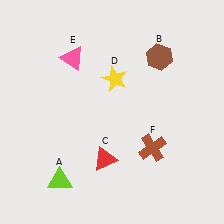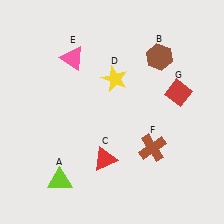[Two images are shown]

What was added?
A red diamond (G) was added in Image 2.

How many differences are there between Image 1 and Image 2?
There is 1 difference between the two images.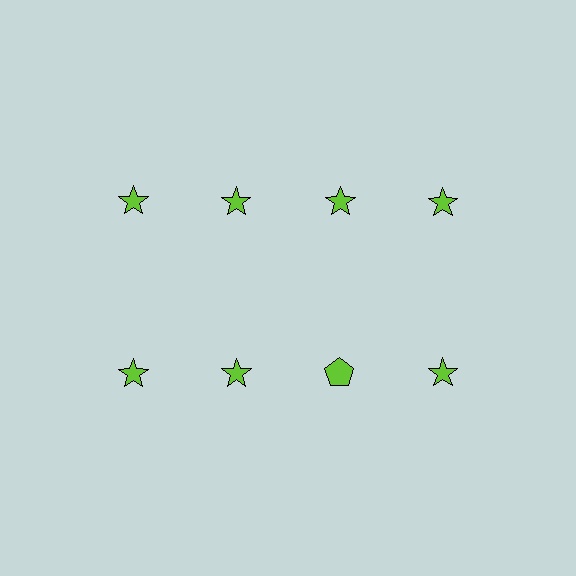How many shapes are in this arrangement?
There are 8 shapes arranged in a grid pattern.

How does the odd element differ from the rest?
It has a different shape: pentagon instead of star.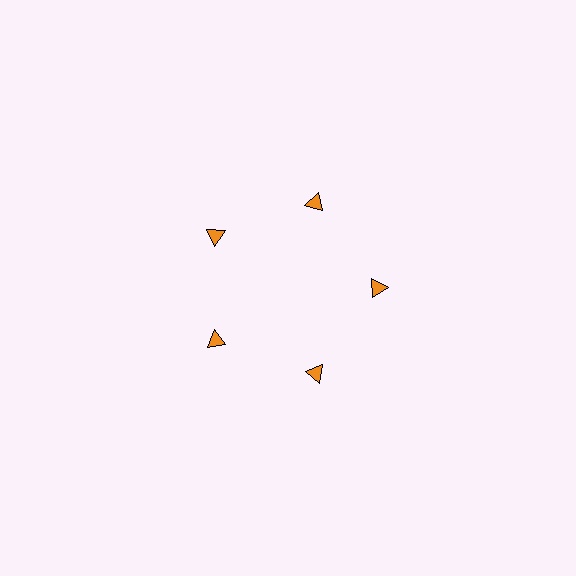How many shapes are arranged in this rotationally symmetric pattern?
There are 5 shapes, arranged in 5 groups of 1.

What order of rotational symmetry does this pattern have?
This pattern has 5-fold rotational symmetry.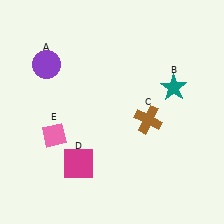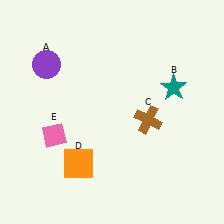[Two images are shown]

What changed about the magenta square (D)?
In Image 1, D is magenta. In Image 2, it changed to orange.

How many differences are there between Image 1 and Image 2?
There is 1 difference between the two images.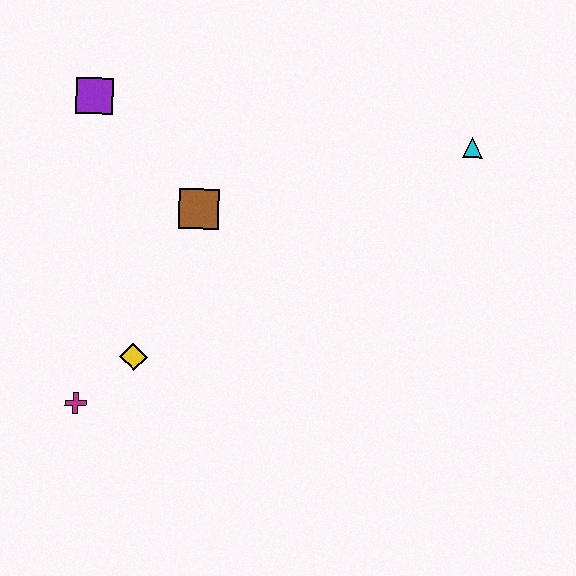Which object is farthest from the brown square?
The cyan triangle is farthest from the brown square.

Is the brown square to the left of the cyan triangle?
Yes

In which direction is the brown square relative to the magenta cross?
The brown square is above the magenta cross.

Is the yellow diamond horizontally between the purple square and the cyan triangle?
Yes